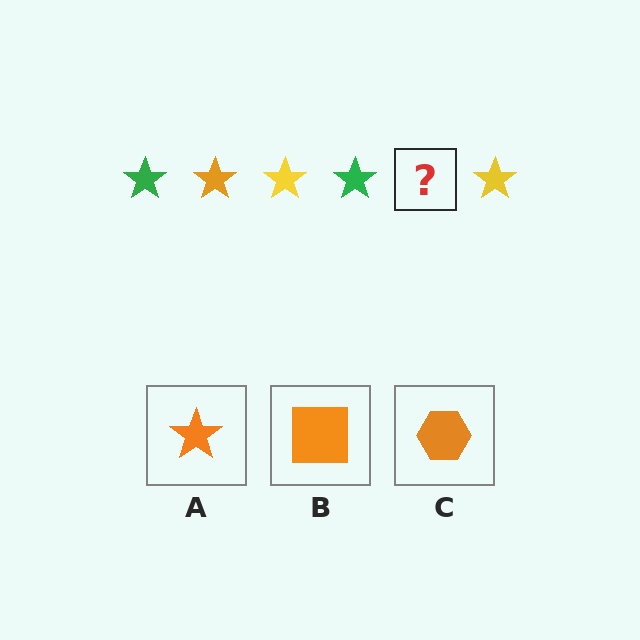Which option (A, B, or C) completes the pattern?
A.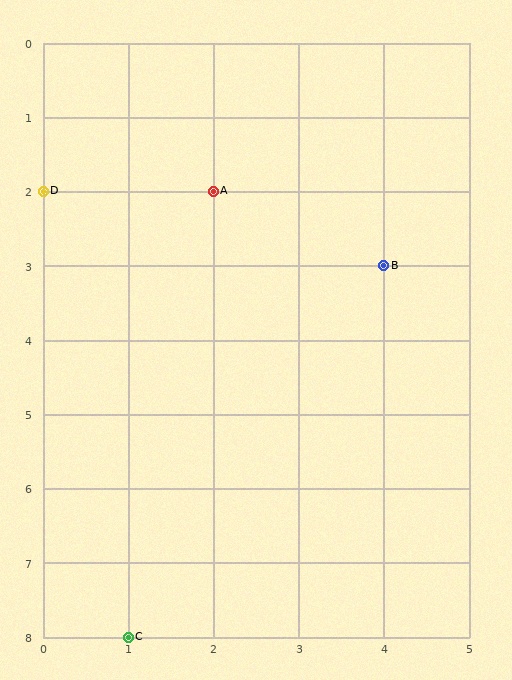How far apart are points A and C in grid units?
Points A and C are 1 column and 6 rows apart (about 6.1 grid units diagonally).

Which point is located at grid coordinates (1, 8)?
Point C is at (1, 8).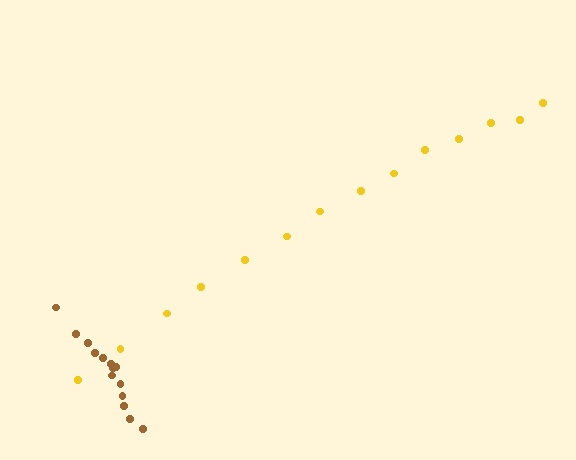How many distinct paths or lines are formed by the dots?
There are 2 distinct paths.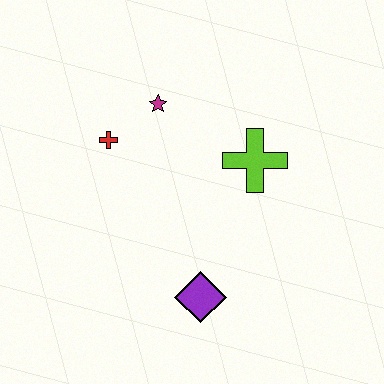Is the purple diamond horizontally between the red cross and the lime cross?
Yes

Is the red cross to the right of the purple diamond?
No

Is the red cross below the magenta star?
Yes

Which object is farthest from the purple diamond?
The magenta star is farthest from the purple diamond.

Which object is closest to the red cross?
The magenta star is closest to the red cross.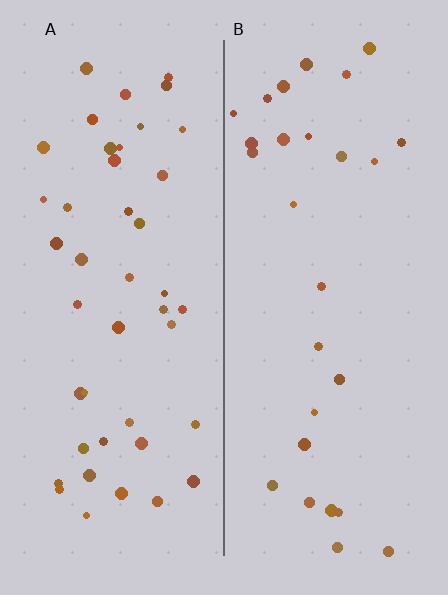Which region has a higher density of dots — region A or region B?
A (the left).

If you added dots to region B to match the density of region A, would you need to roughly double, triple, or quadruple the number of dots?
Approximately double.